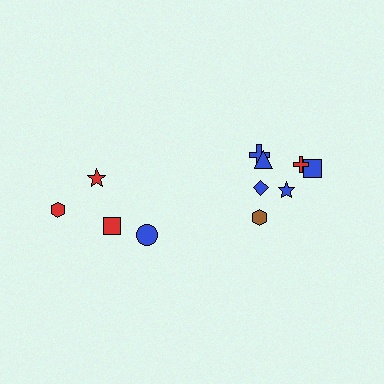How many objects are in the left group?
There are 4 objects.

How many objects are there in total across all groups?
There are 11 objects.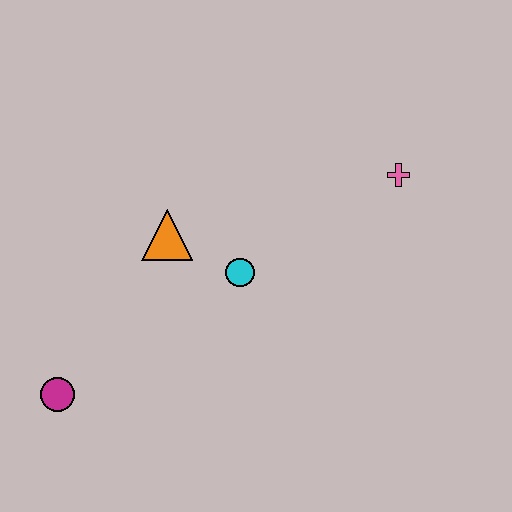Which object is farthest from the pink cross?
The magenta circle is farthest from the pink cross.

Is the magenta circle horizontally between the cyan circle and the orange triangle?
No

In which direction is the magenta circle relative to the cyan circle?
The magenta circle is to the left of the cyan circle.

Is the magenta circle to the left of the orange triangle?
Yes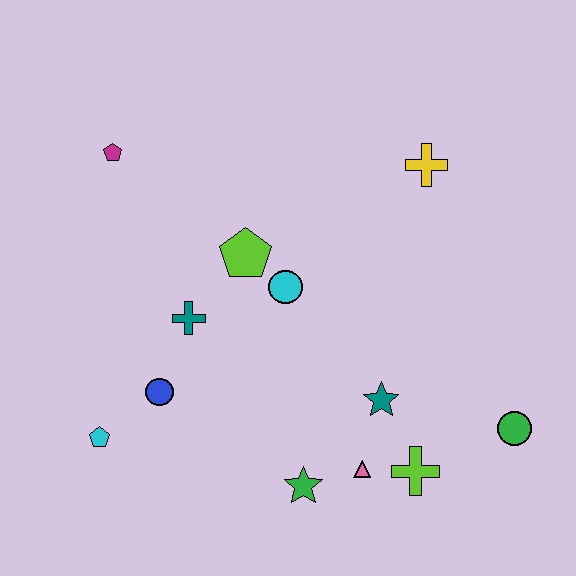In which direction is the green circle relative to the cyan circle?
The green circle is to the right of the cyan circle.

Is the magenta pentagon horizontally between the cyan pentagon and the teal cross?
Yes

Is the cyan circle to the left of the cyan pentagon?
No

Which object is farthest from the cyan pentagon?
The yellow cross is farthest from the cyan pentagon.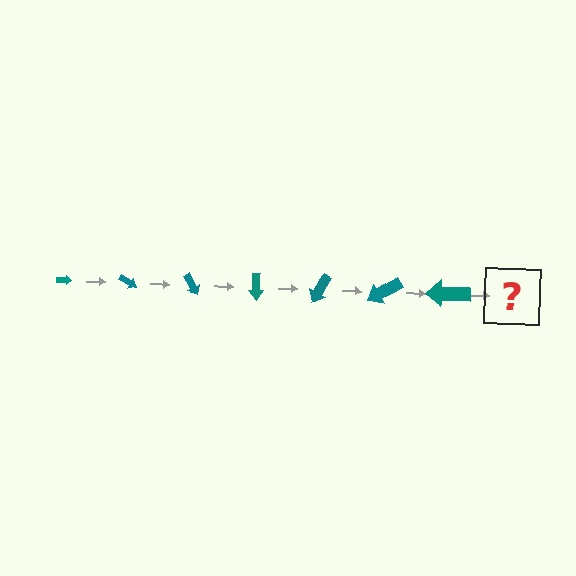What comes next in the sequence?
The next element should be an arrow, larger than the previous one and rotated 210 degrees from the start.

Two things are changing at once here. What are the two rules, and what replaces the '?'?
The two rules are that the arrow grows larger each step and it rotates 30 degrees each step. The '?' should be an arrow, larger than the previous one and rotated 210 degrees from the start.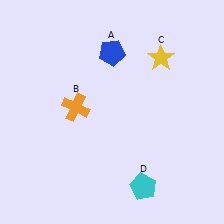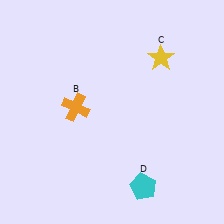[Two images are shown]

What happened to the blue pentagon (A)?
The blue pentagon (A) was removed in Image 2. It was in the top-left area of Image 1.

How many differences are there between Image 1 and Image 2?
There is 1 difference between the two images.